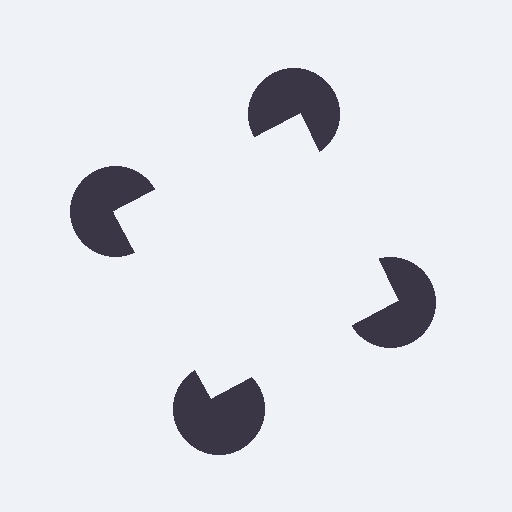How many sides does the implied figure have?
4 sides.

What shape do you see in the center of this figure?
An illusory square — its edges are inferred from the aligned wedge cuts in the pac-man discs, not physically drawn.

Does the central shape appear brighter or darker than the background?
It typically appears slightly brighter than the background, even though no actual brightness change is drawn.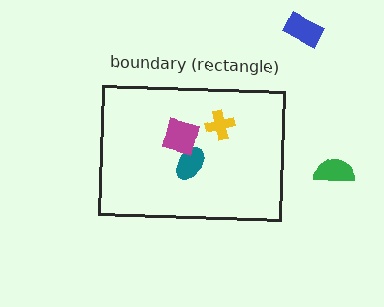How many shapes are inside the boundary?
3 inside, 2 outside.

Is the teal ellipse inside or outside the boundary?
Inside.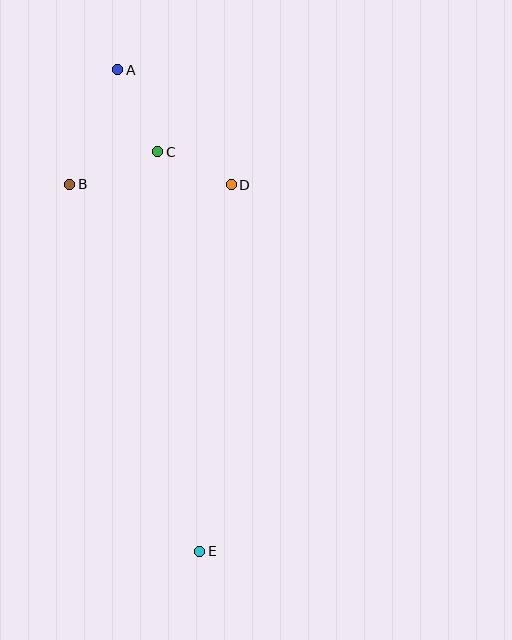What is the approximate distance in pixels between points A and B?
The distance between A and B is approximately 124 pixels.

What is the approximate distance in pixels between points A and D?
The distance between A and D is approximately 162 pixels.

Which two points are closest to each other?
Points C and D are closest to each other.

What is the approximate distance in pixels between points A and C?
The distance between A and C is approximately 91 pixels.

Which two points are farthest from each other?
Points A and E are farthest from each other.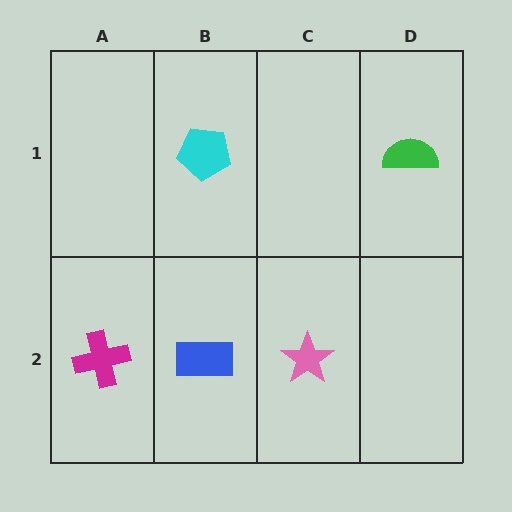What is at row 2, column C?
A pink star.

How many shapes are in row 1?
2 shapes.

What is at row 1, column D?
A green semicircle.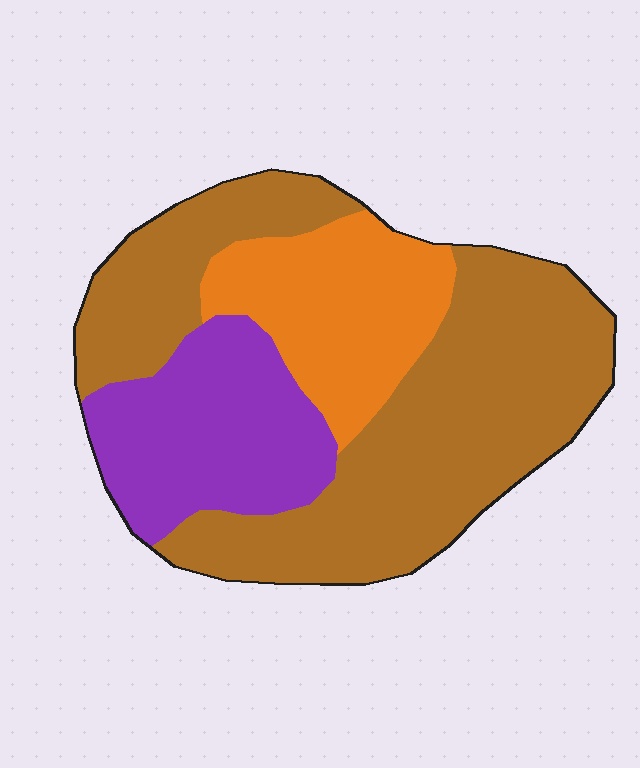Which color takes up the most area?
Brown, at roughly 55%.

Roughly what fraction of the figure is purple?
Purple takes up between a sixth and a third of the figure.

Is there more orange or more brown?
Brown.